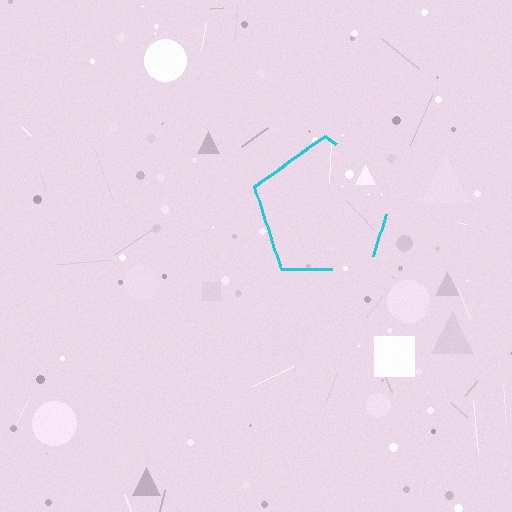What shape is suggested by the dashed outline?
The dashed outline suggests a pentagon.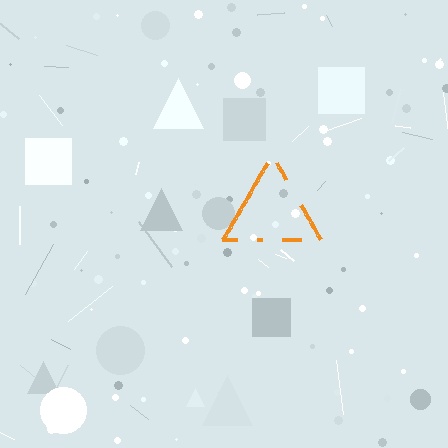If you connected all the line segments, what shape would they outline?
They would outline a triangle.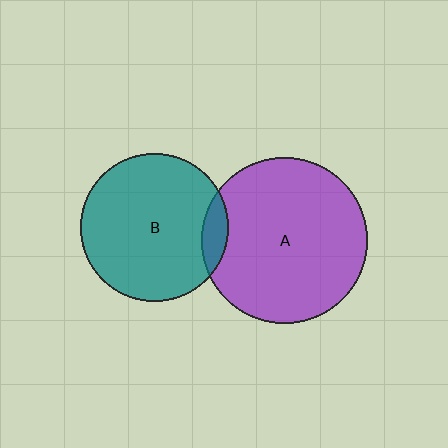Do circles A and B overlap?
Yes.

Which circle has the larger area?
Circle A (purple).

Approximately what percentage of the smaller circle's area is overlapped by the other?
Approximately 10%.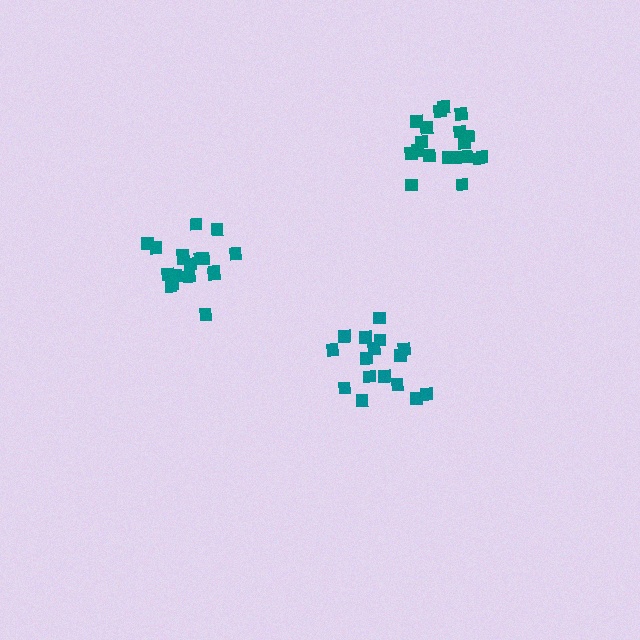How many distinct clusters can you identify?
There are 3 distinct clusters.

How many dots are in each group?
Group 1: 16 dots, Group 2: 18 dots, Group 3: 19 dots (53 total).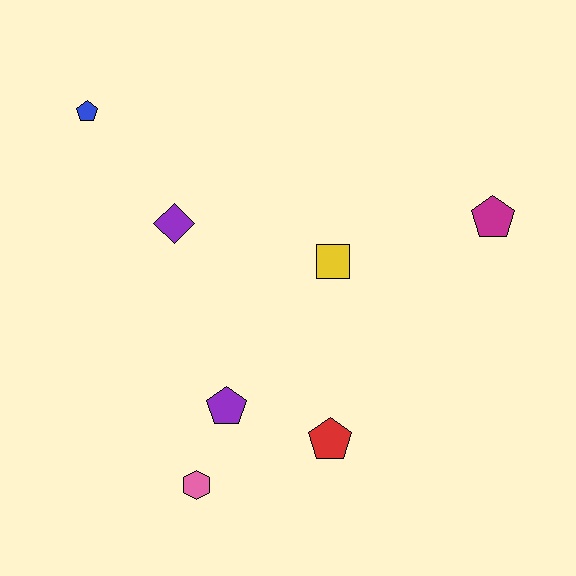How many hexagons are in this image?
There is 1 hexagon.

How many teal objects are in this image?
There are no teal objects.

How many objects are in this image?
There are 7 objects.